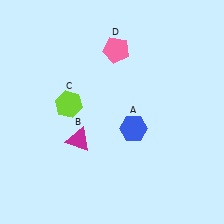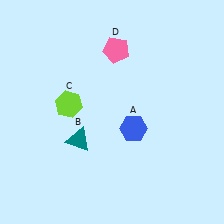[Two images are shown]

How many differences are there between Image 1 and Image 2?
There is 1 difference between the two images.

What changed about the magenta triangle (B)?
In Image 1, B is magenta. In Image 2, it changed to teal.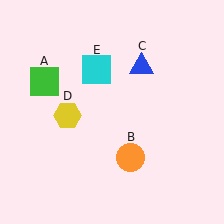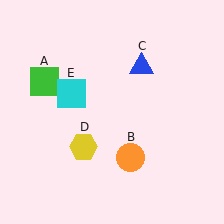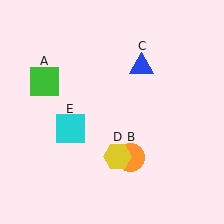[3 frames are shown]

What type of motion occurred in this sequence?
The yellow hexagon (object D), cyan square (object E) rotated counterclockwise around the center of the scene.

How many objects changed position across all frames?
2 objects changed position: yellow hexagon (object D), cyan square (object E).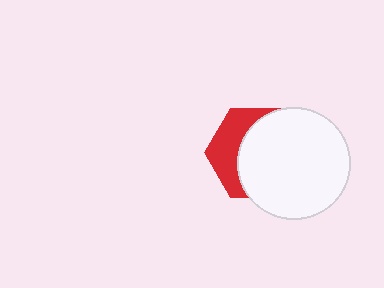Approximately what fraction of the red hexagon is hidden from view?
Roughly 63% of the red hexagon is hidden behind the white circle.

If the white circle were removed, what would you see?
You would see the complete red hexagon.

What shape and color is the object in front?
The object in front is a white circle.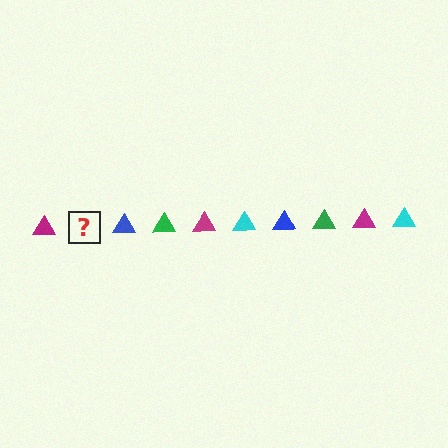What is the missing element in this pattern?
The missing element is a cyan triangle.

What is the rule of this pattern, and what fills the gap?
The rule is that the pattern cycles through magenta, cyan, blue, green triangles. The gap should be filled with a cyan triangle.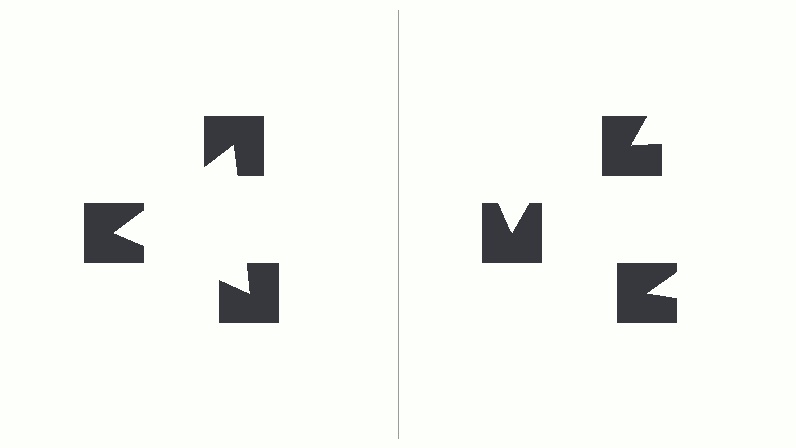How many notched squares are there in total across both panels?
6 — 3 on each side.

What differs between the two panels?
The notched squares are positioned identically on both sides; only the wedge orientations differ. On the left they align to a triangle; on the right they are misaligned.